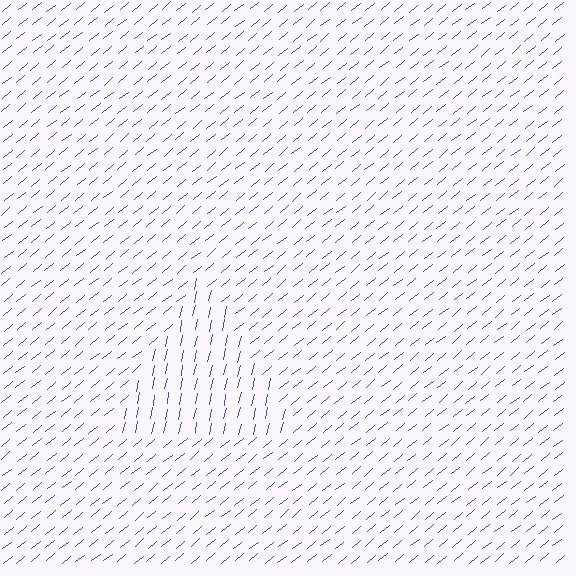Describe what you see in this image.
The image is filled with small blue line segments. A triangle region in the image has lines oriented differently from the surrounding lines, creating a visible texture boundary.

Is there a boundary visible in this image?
Yes, there is a texture boundary formed by a change in line orientation.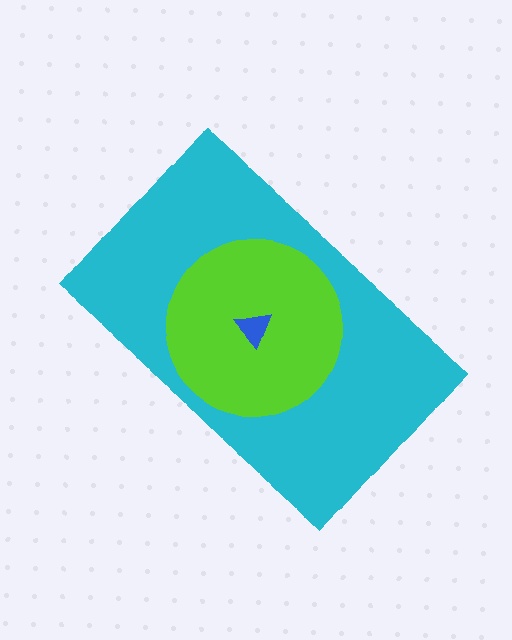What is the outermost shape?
The cyan rectangle.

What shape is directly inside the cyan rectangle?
The lime circle.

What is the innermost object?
The blue triangle.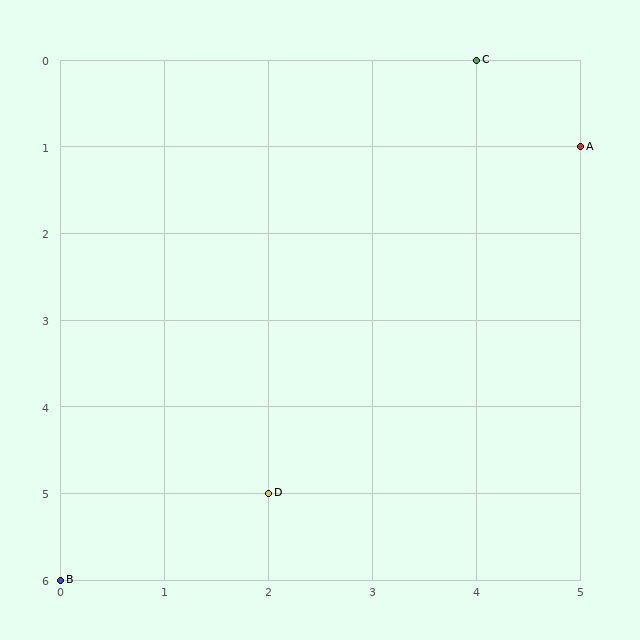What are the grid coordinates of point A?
Point A is at grid coordinates (5, 1).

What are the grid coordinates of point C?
Point C is at grid coordinates (4, 0).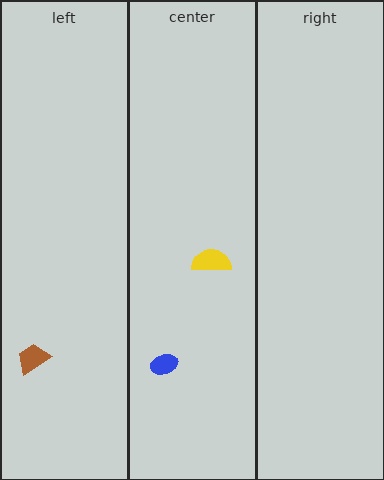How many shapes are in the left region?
1.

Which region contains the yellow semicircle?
The center region.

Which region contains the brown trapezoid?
The left region.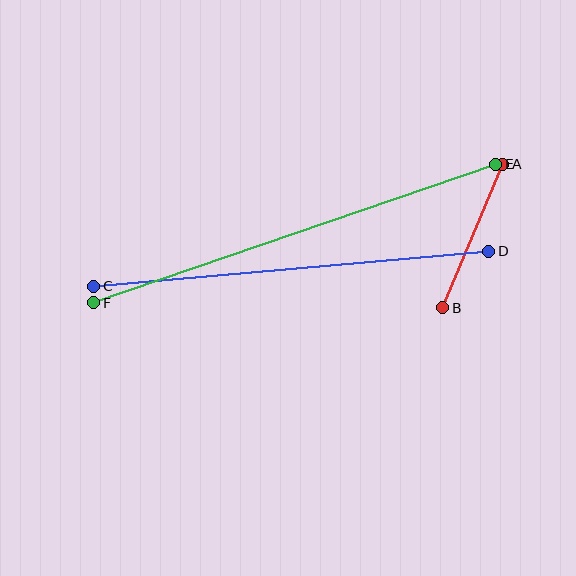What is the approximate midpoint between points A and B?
The midpoint is at approximately (473, 236) pixels.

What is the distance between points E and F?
The distance is approximately 425 pixels.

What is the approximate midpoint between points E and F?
The midpoint is at approximately (295, 234) pixels.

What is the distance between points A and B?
The distance is approximately 155 pixels.